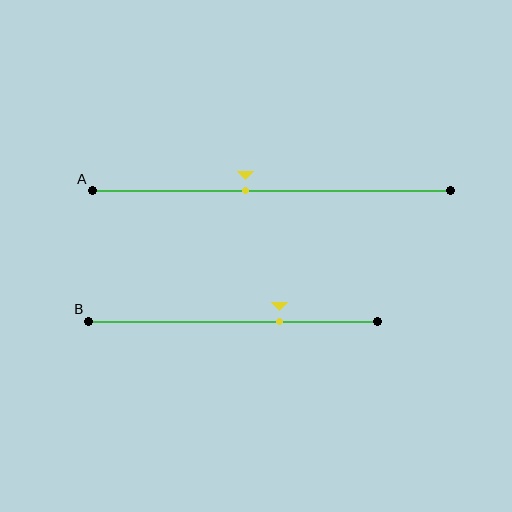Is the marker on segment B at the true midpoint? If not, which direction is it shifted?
No, the marker on segment B is shifted to the right by about 16% of the segment length.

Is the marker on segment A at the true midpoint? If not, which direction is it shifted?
No, the marker on segment A is shifted to the left by about 7% of the segment length.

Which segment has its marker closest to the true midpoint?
Segment A has its marker closest to the true midpoint.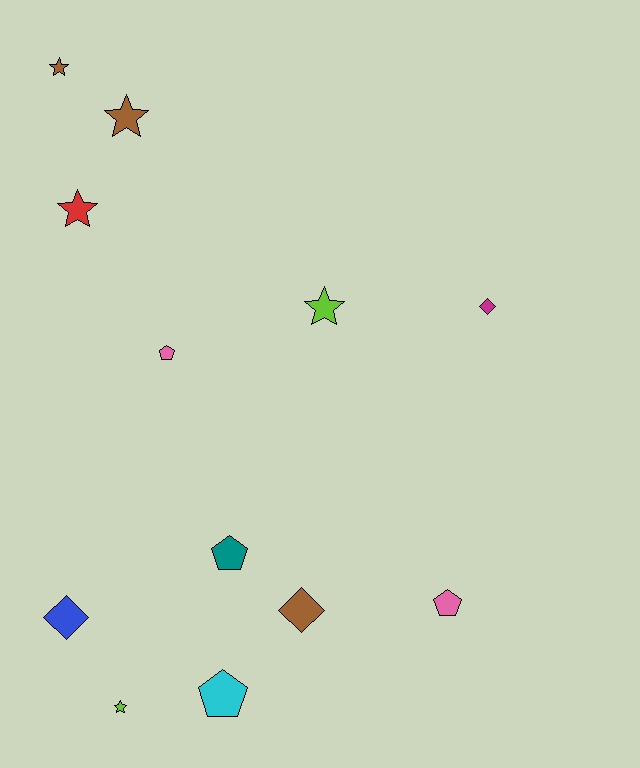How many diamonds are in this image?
There are 3 diamonds.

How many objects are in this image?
There are 12 objects.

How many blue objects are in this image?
There is 1 blue object.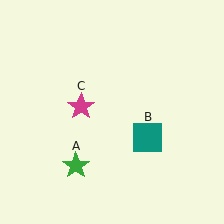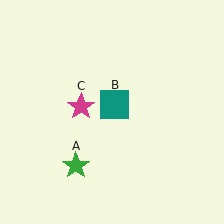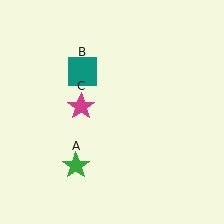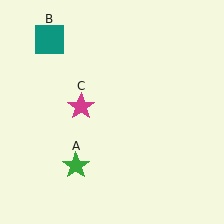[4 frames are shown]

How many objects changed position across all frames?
1 object changed position: teal square (object B).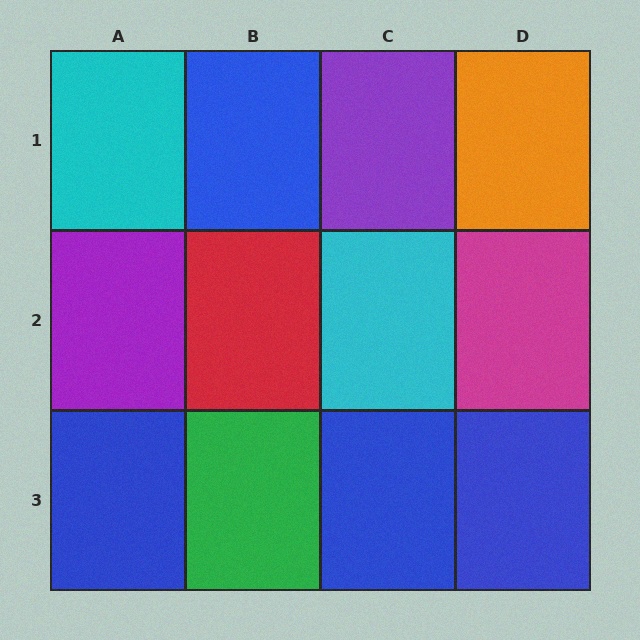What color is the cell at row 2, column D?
Magenta.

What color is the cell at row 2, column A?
Purple.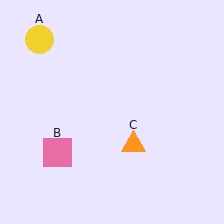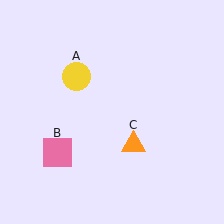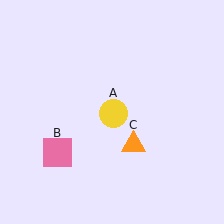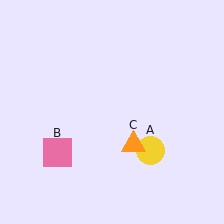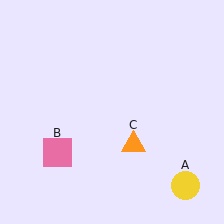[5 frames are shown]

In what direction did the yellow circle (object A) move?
The yellow circle (object A) moved down and to the right.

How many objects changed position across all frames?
1 object changed position: yellow circle (object A).